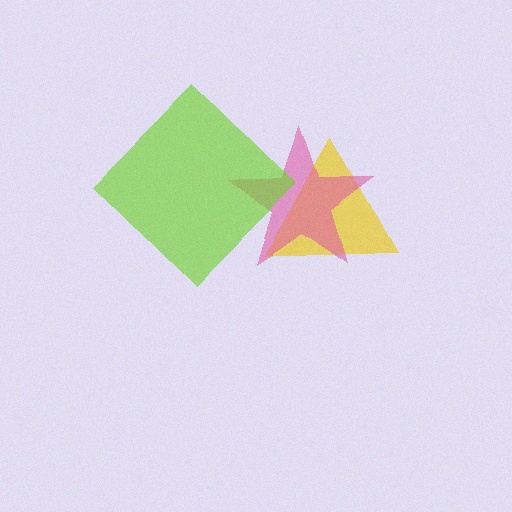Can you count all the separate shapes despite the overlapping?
Yes, there are 3 separate shapes.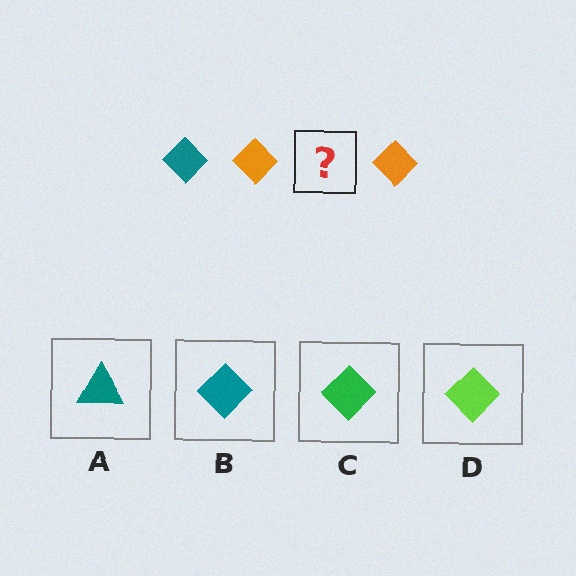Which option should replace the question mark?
Option B.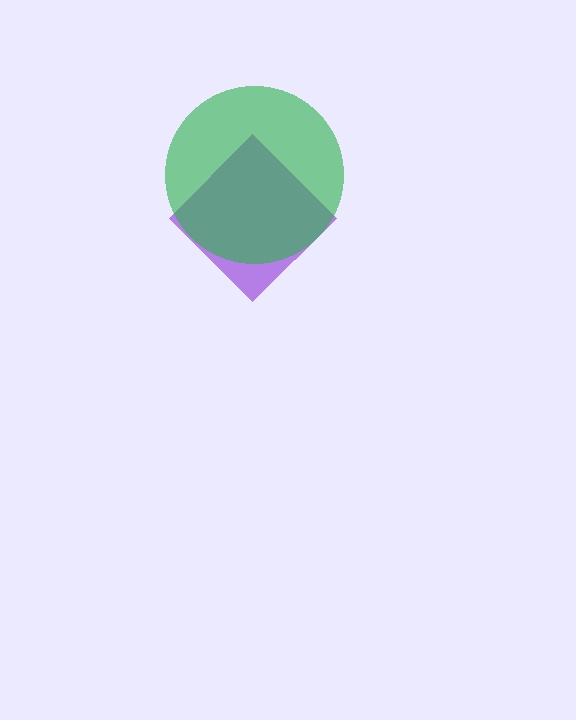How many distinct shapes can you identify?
There are 2 distinct shapes: a purple diamond, a green circle.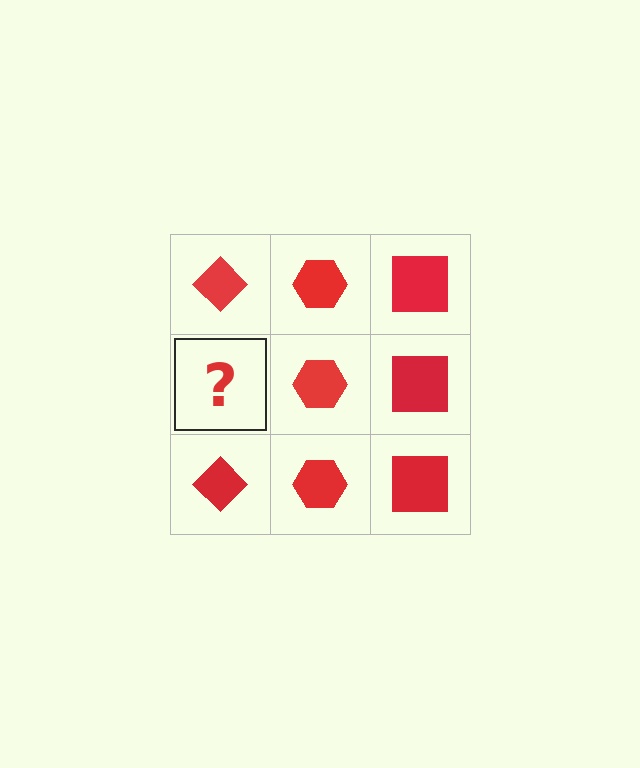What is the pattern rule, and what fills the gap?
The rule is that each column has a consistent shape. The gap should be filled with a red diamond.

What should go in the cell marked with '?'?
The missing cell should contain a red diamond.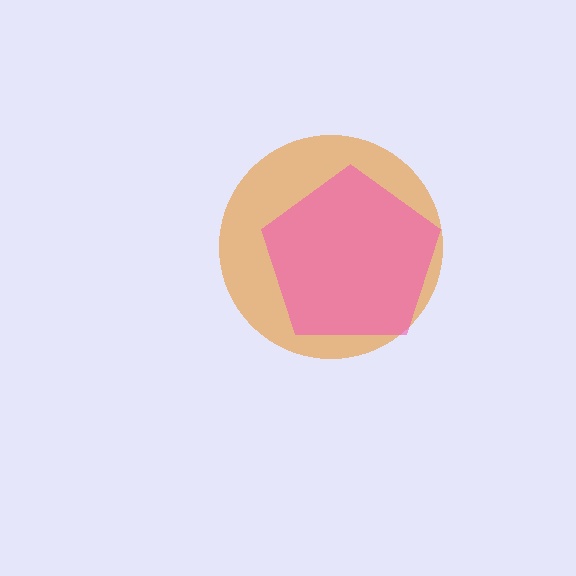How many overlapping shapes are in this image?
There are 2 overlapping shapes in the image.